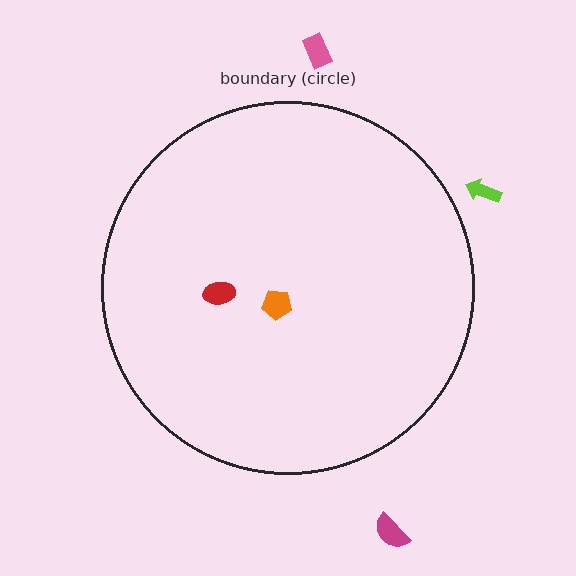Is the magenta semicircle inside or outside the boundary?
Outside.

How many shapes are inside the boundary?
2 inside, 3 outside.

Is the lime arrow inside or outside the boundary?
Outside.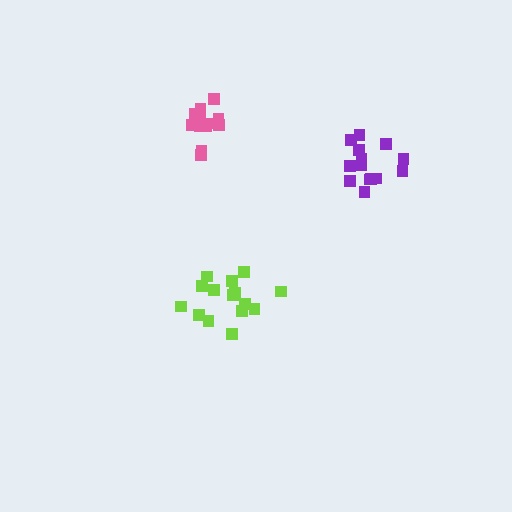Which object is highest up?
The pink cluster is topmost.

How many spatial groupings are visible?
There are 3 spatial groupings.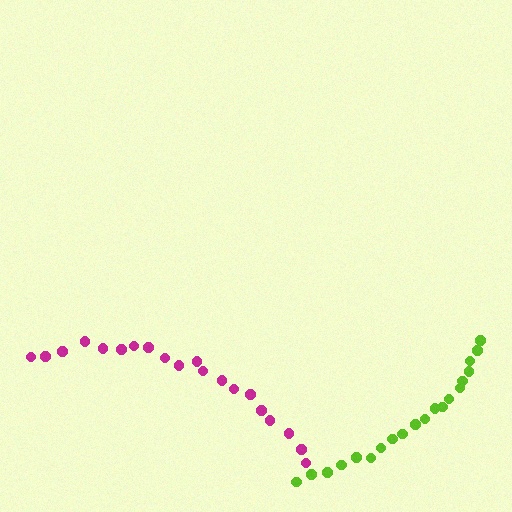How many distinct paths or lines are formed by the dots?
There are 2 distinct paths.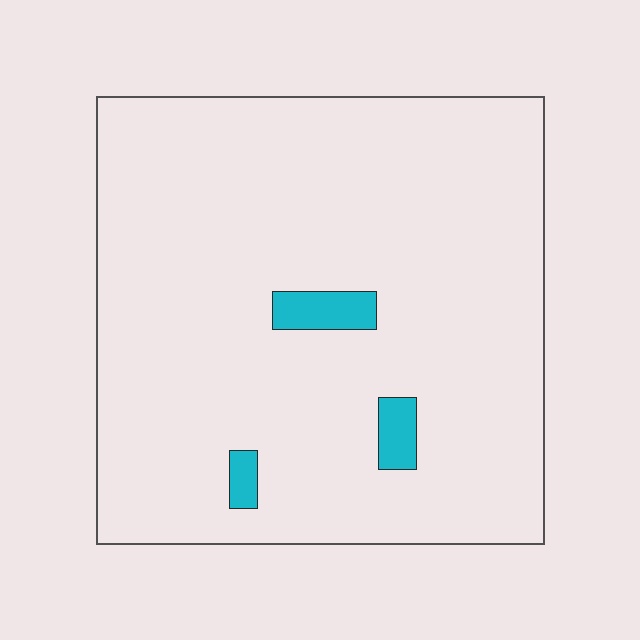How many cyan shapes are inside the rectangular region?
3.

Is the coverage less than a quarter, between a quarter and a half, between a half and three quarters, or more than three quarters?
Less than a quarter.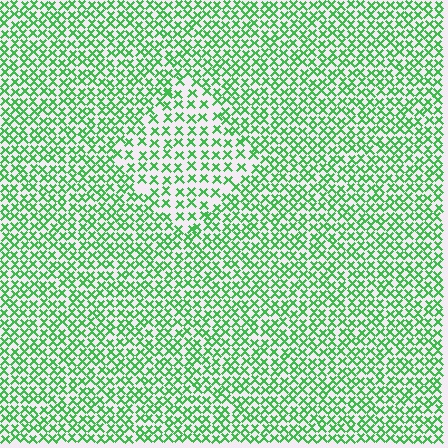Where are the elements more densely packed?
The elements are more densely packed outside the diamond boundary.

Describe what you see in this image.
The image contains small green elements arranged at two different densities. A diamond-shaped region is visible where the elements are less densely packed than the surrounding area.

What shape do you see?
I see a diamond.